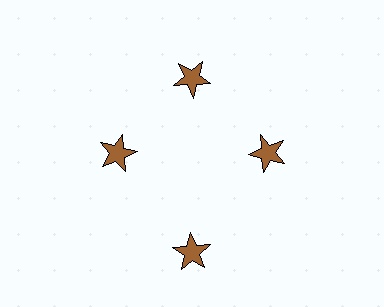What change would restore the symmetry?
The symmetry would be restored by moving it inward, back onto the ring so that all 4 stars sit at equal angles and equal distance from the center.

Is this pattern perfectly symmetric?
No. The 4 brown stars are arranged in a ring, but one element near the 6 o'clock position is pushed outward from the center, breaking the 4-fold rotational symmetry.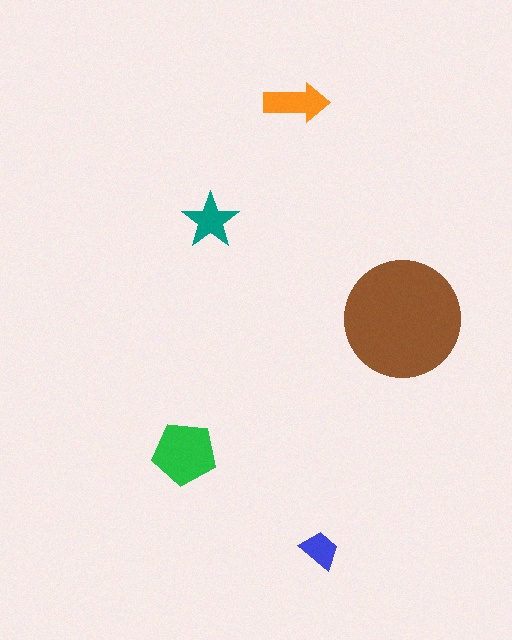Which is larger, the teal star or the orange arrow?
The orange arrow.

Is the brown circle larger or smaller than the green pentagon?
Larger.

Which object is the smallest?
The blue trapezoid.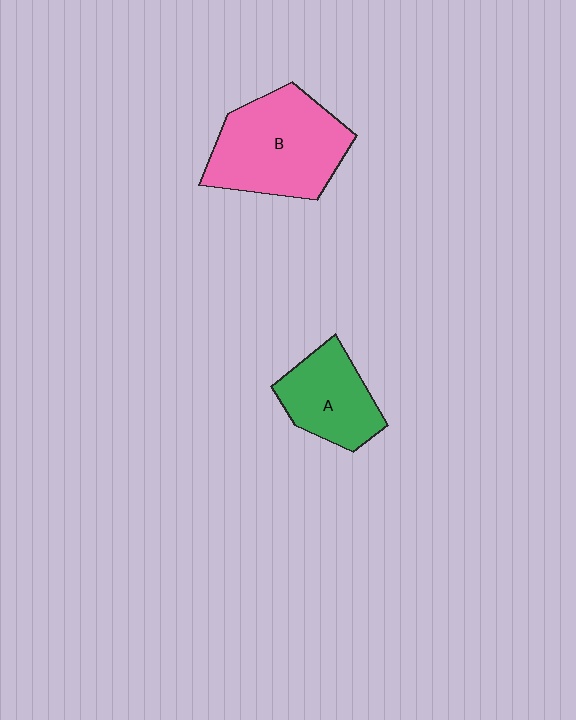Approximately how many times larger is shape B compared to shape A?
Approximately 1.6 times.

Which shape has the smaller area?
Shape A (green).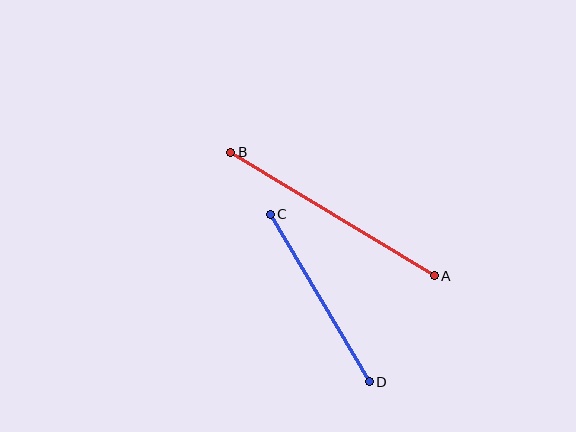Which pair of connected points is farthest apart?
Points A and B are farthest apart.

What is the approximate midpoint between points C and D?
The midpoint is at approximately (320, 298) pixels.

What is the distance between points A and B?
The distance is approximately 238 pixels.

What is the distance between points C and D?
The distance is approximately 195 pixels.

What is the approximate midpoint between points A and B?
The midpoint is at approximately (332, 214) pixels.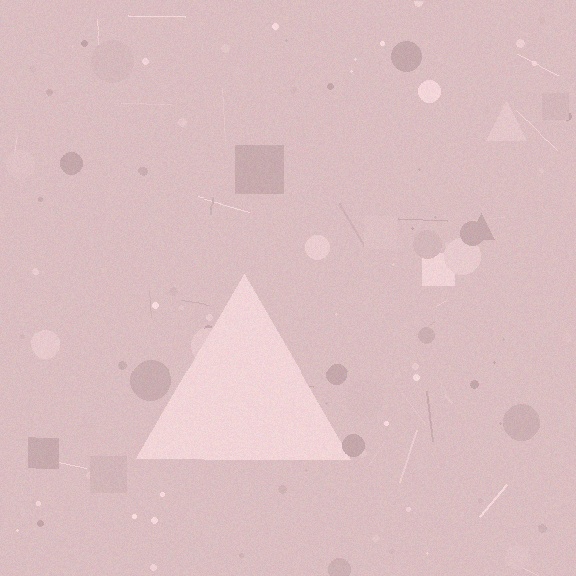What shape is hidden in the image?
A triangle is hidden in the image.